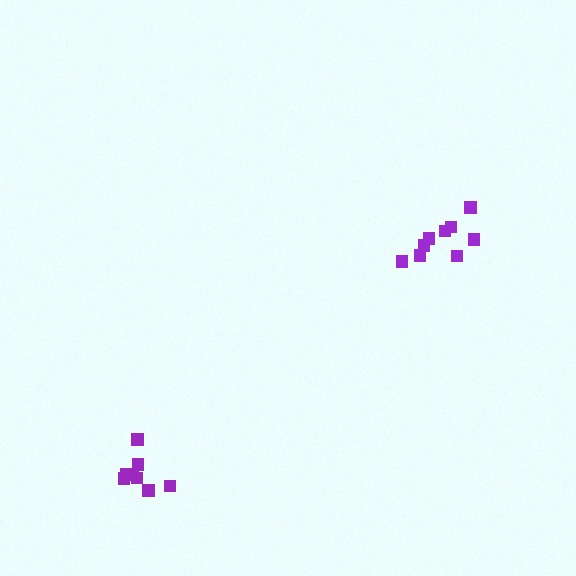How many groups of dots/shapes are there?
There are 2 groups.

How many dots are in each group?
Group 1: 8 dots, Group 2: 9 dots (17 total).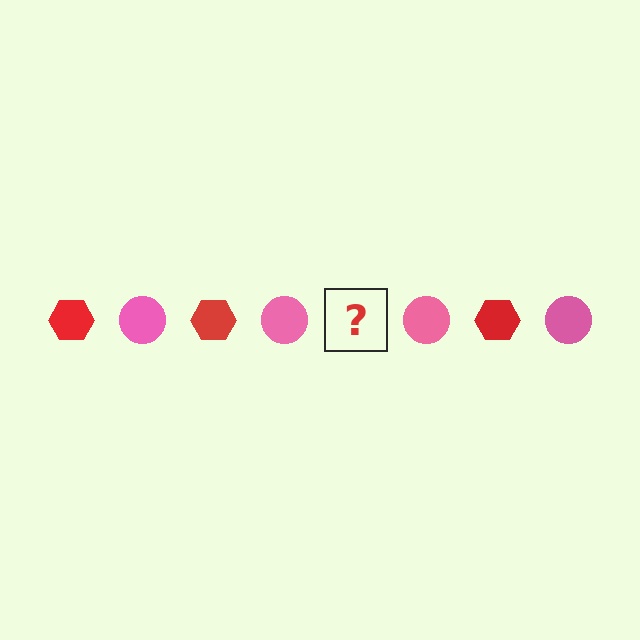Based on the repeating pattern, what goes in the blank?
The blank should be a red hexagon.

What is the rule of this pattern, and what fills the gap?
The rule is that the pattern alternates between red hexagon and pink circle. The gap should be filled with a red hexagon.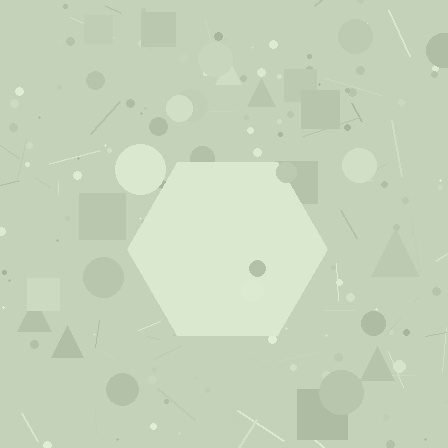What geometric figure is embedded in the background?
A hexagon is embedded in the background.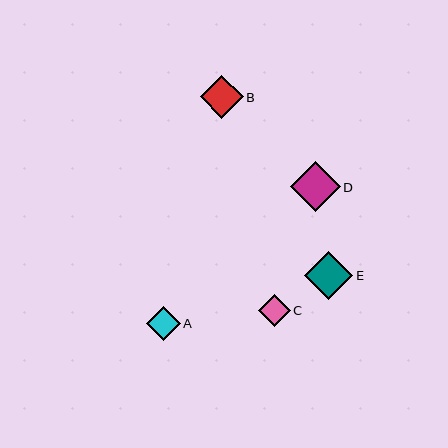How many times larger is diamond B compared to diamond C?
Diamond B is approximately 1.4 times the size of diamond C.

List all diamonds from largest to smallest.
From largest to smallest: D, E, B, A, C.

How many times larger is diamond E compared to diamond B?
Diamond E is approximately 1.1 times the size of diamond B.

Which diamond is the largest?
Diamond D is the largest with a size of approximately 50 pixels.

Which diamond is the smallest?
Diamond C is the smallest with a size of approximately 31 pixels.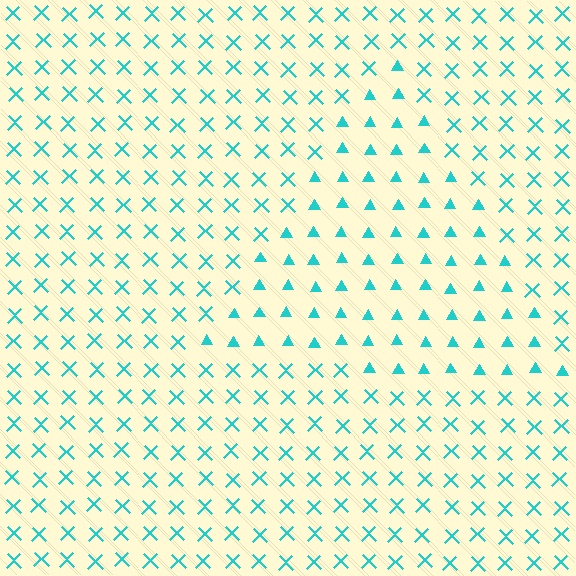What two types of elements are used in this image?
The image uses triangles inside the triangle region and X marks outside it.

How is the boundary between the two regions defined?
The boundary is defined by a change in element shape: triangles inside vs. X marks outside. All elements share the same color and spacing.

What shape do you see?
I see a triangle.